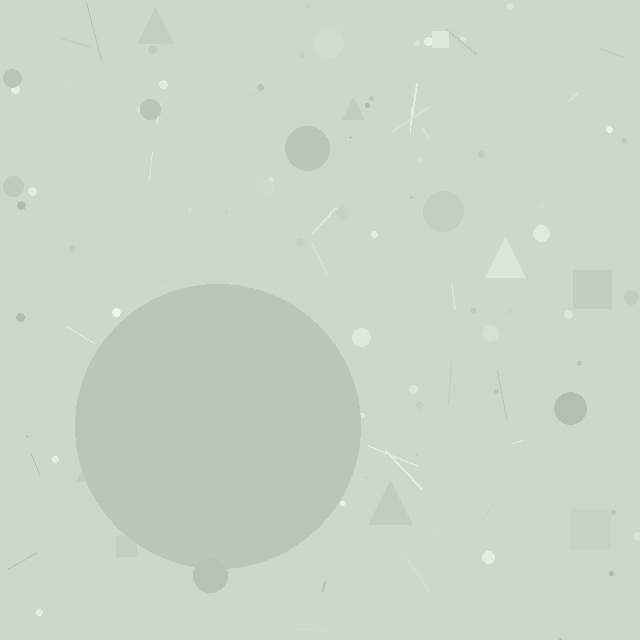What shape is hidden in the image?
A circle is hidden in the image.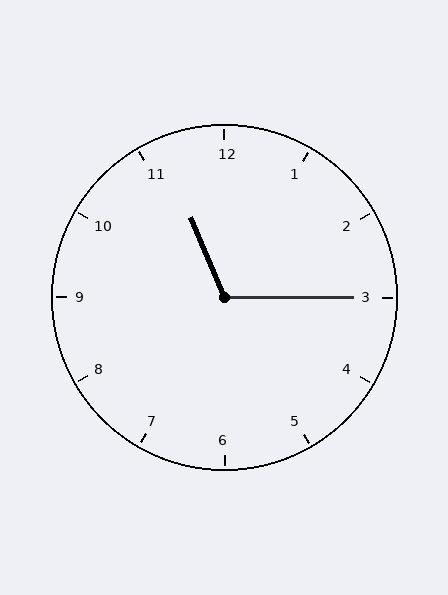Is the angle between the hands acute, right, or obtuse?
It is obtuse.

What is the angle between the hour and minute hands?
Approximately 112 degrees.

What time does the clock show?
11:15.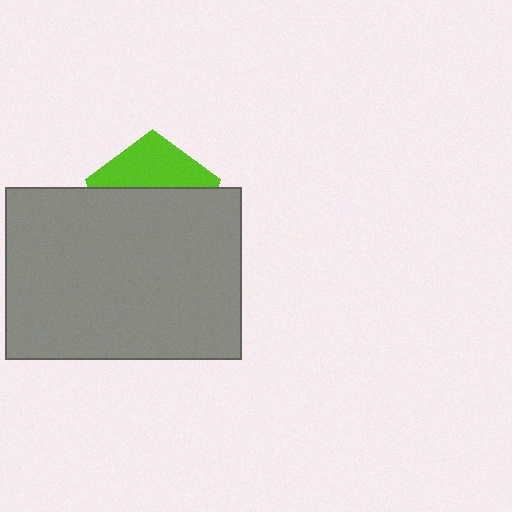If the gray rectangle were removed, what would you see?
You would see the complete lime pentagon.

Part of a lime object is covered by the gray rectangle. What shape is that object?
It is a pentagon.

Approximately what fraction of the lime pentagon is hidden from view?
Roughly 63% of the lime pentagon is hidden behind the gray rectangle.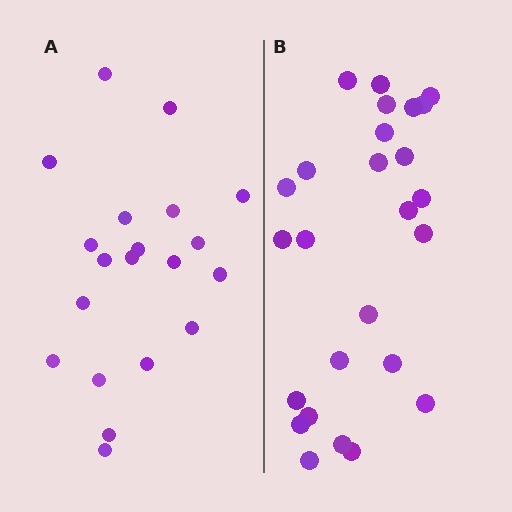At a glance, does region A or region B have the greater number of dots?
Region B (the right region) has more dots.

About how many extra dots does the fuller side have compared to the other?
Region B has about 6 more dots than region A.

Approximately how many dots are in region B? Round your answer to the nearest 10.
About 30 dots. (The exact count is 26, which rounds to 30.)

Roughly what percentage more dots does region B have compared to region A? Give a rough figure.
About 30% more.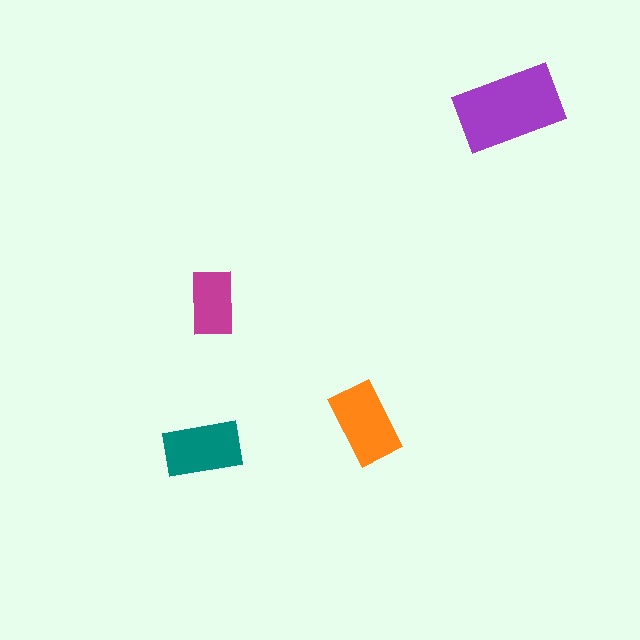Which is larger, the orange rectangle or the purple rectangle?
The purple one.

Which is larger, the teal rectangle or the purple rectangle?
The purple one.